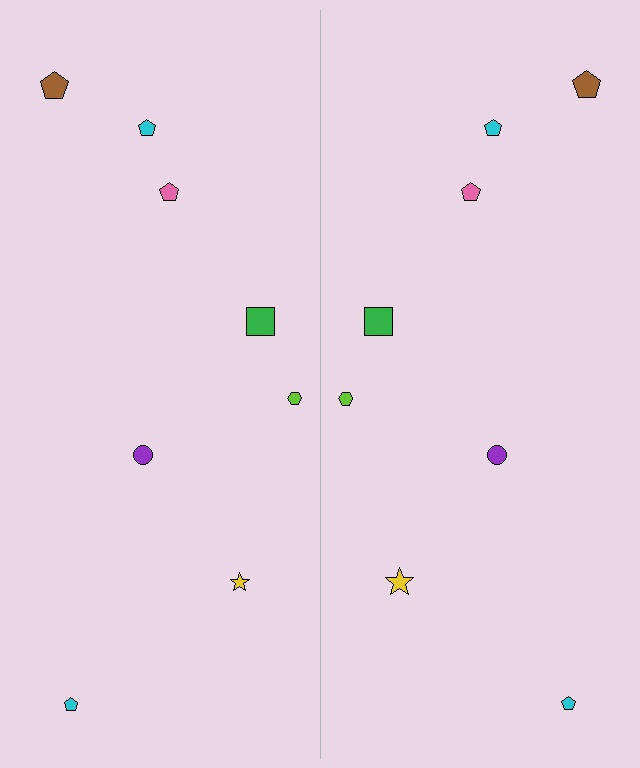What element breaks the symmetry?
The yellow star on the right side has a different size than its mirror counterpart.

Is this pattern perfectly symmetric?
No, the pattern is not perfectly symmetric. The yellow star on the right side has a different size than its mirror counterpart.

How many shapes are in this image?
There are 16 shapes in this image.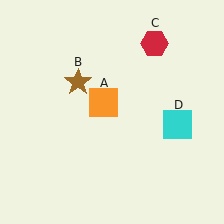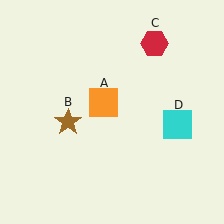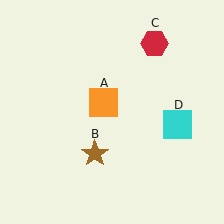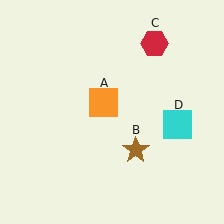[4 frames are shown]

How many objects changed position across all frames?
1 object changed position: brown star (object B).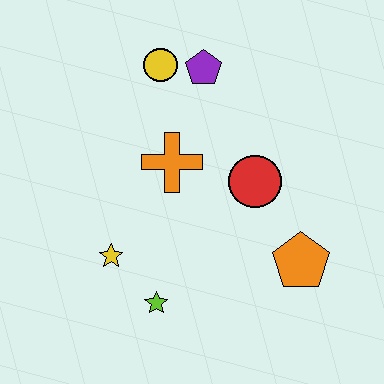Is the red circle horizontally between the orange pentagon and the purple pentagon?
Yes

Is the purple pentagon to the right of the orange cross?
Yes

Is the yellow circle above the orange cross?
Yes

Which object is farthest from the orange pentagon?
The yellow circle is farthest from the orange pentagon.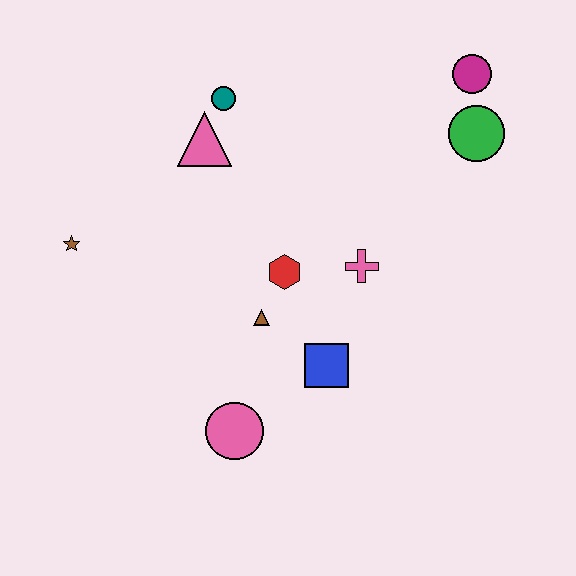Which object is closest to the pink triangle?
The teal circle is closest to the pink triangle.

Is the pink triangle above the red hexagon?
Yes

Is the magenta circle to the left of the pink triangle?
No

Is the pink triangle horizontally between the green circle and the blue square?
No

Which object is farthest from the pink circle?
The magenta circle is farthest from the pink circle.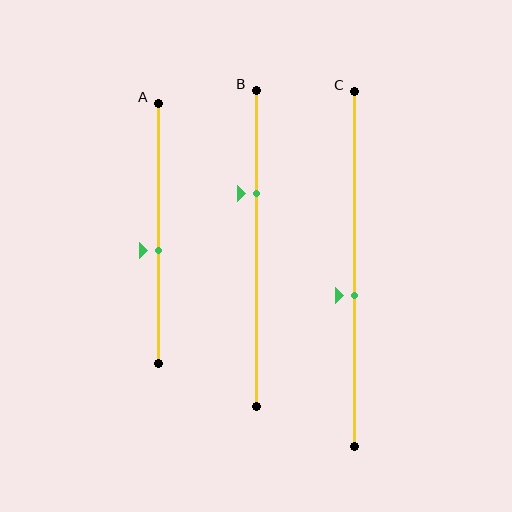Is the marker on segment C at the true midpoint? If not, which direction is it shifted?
No, the marker on segment C is shifted downward by about 8% of the segment length.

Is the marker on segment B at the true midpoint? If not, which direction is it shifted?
No, the marker on segment B is shifted upward by about 17% of the segment length.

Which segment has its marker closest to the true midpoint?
Segment A has its marker closest to the true midpoint.